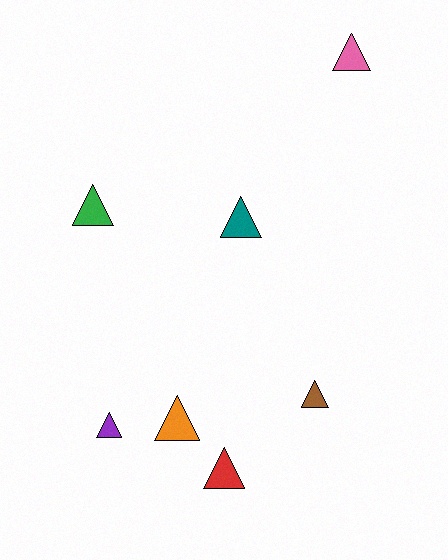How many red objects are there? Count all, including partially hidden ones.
There is 1 red object.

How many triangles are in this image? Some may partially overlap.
There are 7 triangles.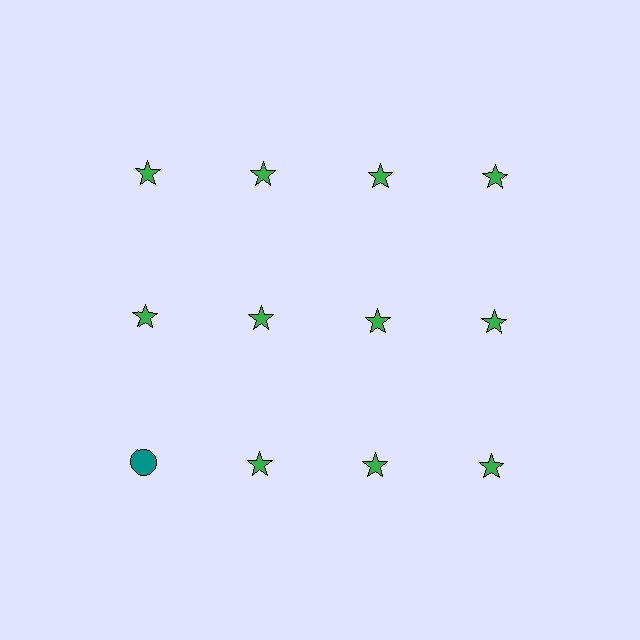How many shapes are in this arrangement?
There are 12 shapes arranged in a grid pattern.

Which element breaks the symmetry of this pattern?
The teal circle in the third row, leftmost column breaks the symmetry. All other shapes are green stars.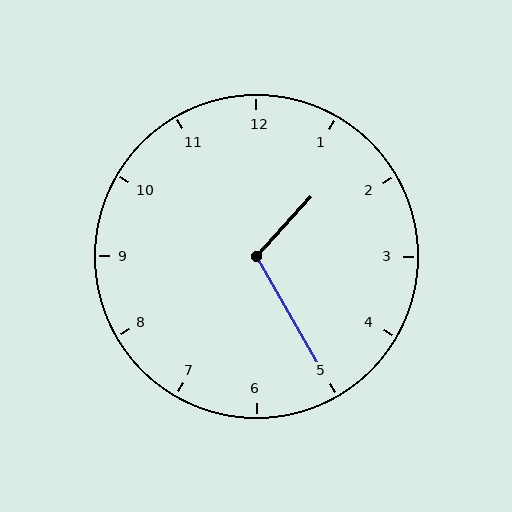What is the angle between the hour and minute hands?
Approximately 108 degrees.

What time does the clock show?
1:25.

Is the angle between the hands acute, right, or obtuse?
It is obtuse.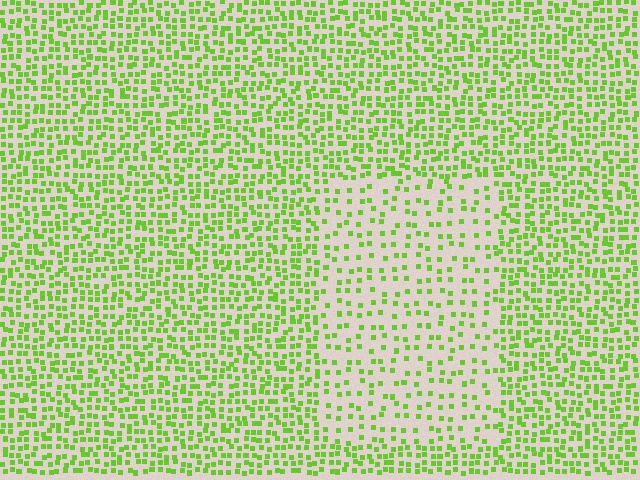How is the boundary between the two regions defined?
The boundary is defined by a change in element density (approximately 2.2x ratio). All elements are the same color, size, and shape.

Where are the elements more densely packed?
The elements are more densely packed outside the rectangle boundary.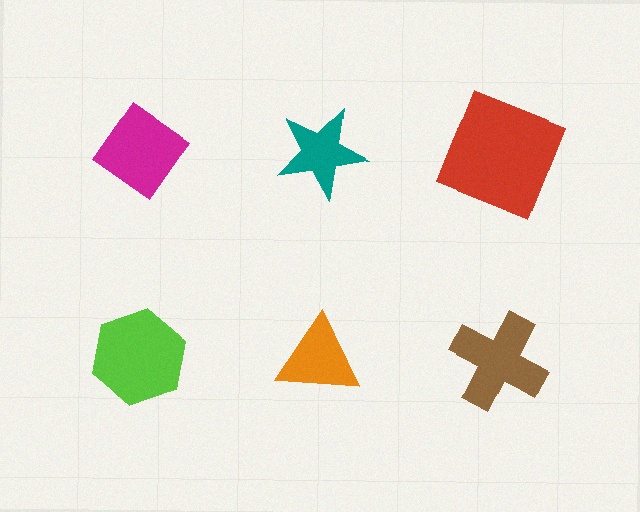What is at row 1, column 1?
A magenta diamond.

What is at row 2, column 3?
A brown cross.